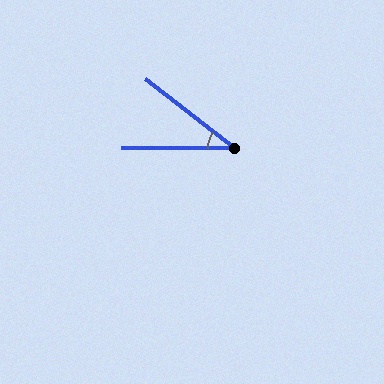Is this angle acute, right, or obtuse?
It is acute.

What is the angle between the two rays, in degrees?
Approximately 38 degrees.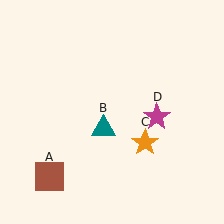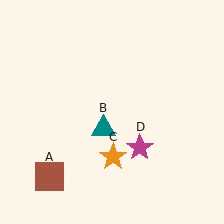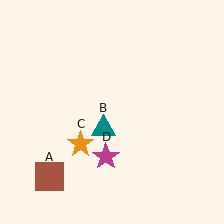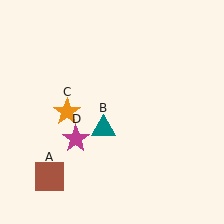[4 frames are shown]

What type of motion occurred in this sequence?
The orange star (object C), magenta star (object D) rotated clockwise around the center of the scene.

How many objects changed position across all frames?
2 objects changed position: orange star (object C), magenta star (object D).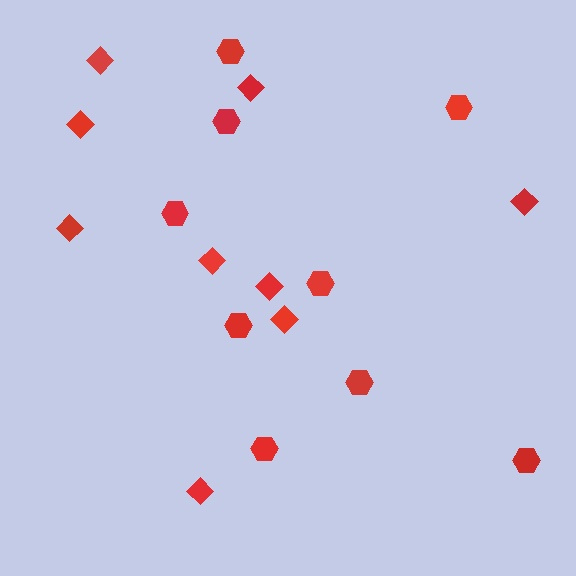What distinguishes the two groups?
There are 2 groups: one group of hexagons (9) and one group of diamonds (9).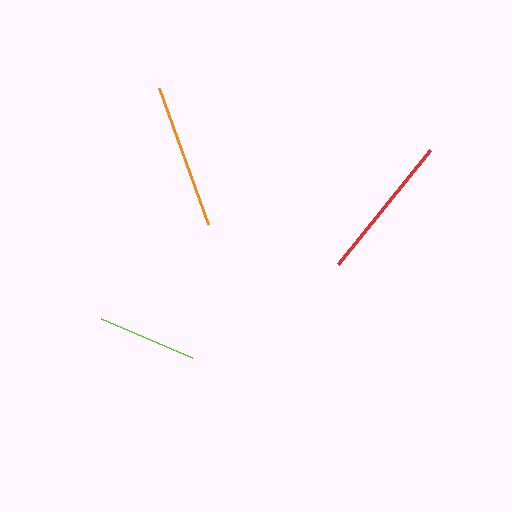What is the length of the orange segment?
The orange segment is approximately 144 pixels long.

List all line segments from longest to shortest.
From longest to shortest: red, orange, lime.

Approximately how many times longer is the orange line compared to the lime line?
The orange line is approximately 1.5 times the length of the lime line.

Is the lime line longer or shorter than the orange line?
The orange line is longer than the lime line.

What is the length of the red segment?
The red segment is approximately 147 pixels long.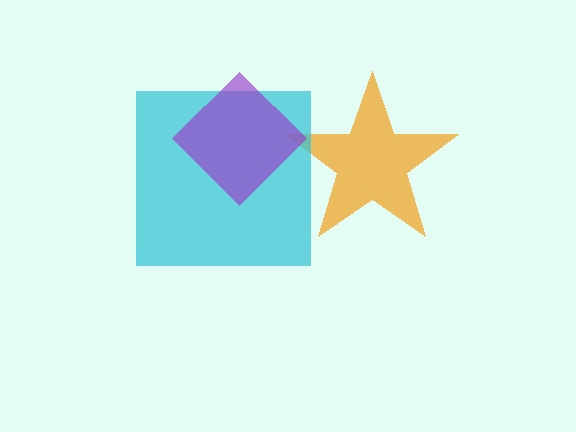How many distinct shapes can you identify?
There are 3 distinct shapes: an orange star, a cyan square, a purple diamond.